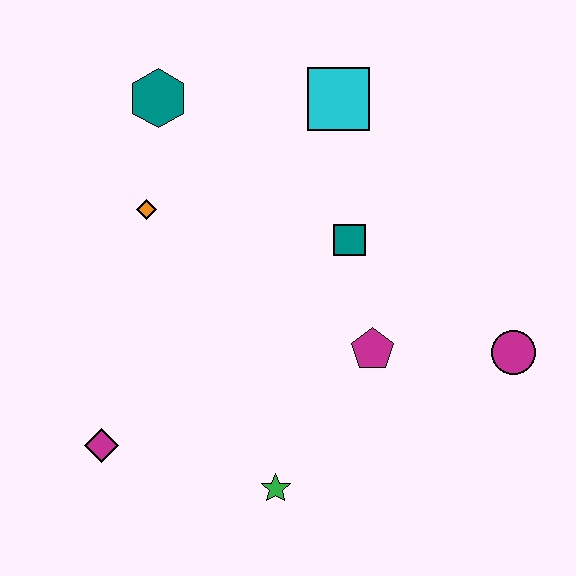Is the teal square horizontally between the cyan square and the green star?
No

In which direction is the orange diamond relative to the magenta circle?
The orange diamond is to the left of the magenta circle.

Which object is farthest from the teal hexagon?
The magenta circle is farthest from the teal hexagon.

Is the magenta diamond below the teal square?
Yes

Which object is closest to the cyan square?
The teal square is closest to the cyan square.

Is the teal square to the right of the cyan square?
Yes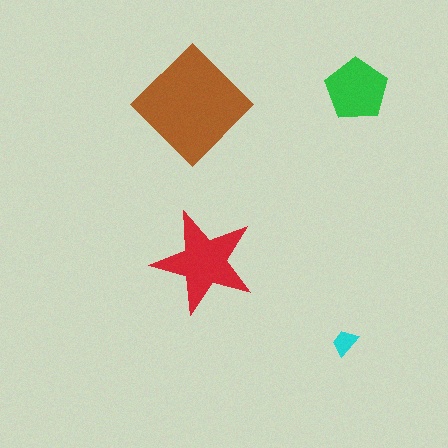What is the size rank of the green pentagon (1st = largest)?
3rd.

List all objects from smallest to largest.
The cyan trapezoid, the green pentagon, the red star, the brown diamond.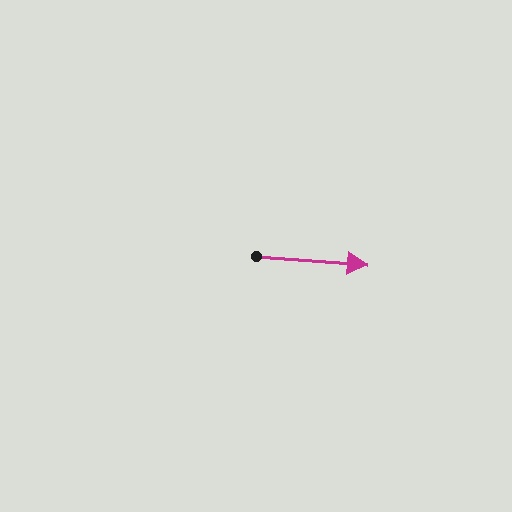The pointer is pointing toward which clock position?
Roughly 3 o'clock.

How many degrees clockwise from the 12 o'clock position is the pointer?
Approximately 94 degrees.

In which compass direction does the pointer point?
East.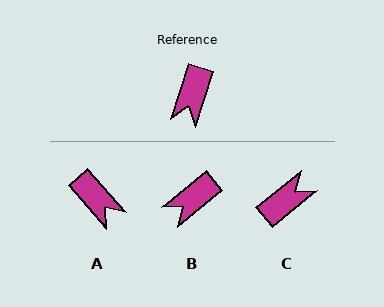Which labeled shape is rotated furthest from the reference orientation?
C, about 147 degrees away.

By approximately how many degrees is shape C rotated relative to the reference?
Approximately 147 degrees counter-clockwise.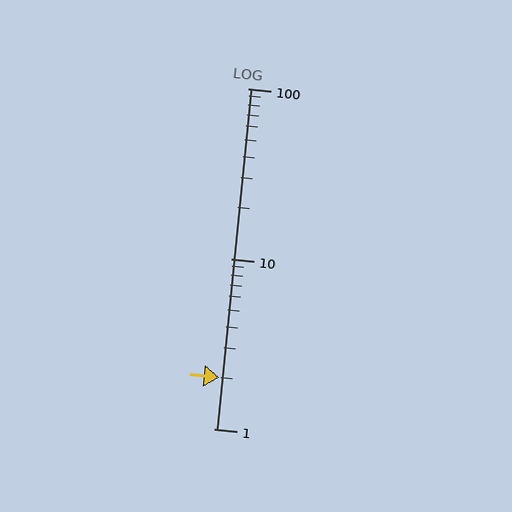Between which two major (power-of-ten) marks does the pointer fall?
The pointer is between 1 and 10.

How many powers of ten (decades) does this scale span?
The scale spans 2 decades, from 1 to 100.